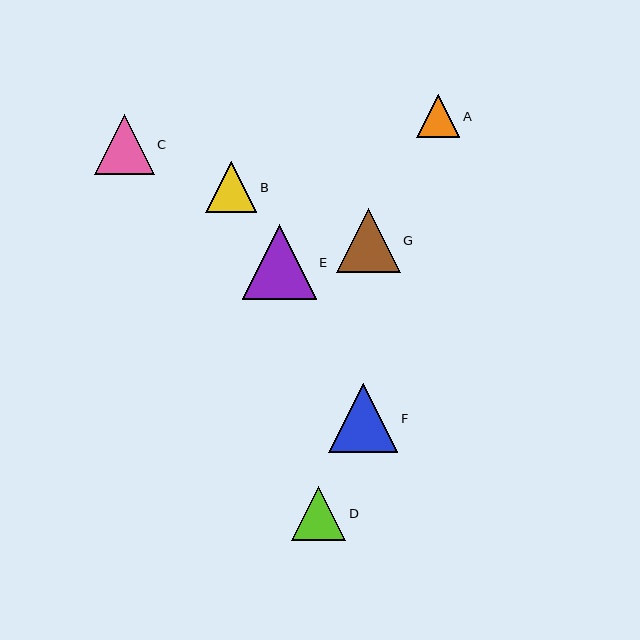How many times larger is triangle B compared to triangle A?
Triangle B is approximately 1.2 times the size of triangle A.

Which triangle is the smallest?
Triangle A is the smallest with a size of approximately 43 pixels.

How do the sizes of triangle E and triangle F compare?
Triangle E and triangle F are approximately the same size.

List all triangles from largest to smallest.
From largest to smallest: E, F, G, C, D, B, A.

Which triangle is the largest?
Triangle E is the largest with a size of approximately 74 pixels.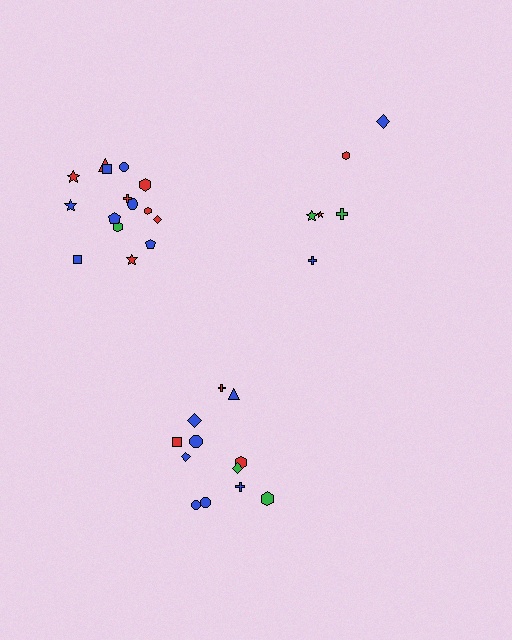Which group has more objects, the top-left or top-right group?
The top-left group.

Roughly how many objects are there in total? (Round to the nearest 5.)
Roughly 35 objects in total.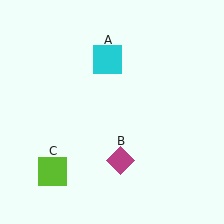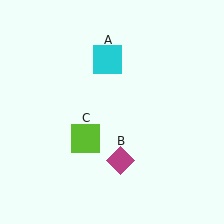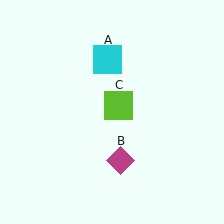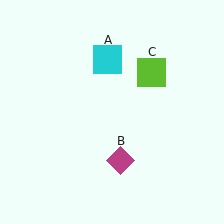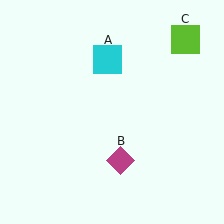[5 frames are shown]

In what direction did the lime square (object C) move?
The lime square (object C) moved up and to the right.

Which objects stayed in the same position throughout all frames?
Cyan square (object A) and magenta diamond (object B) remained stationary.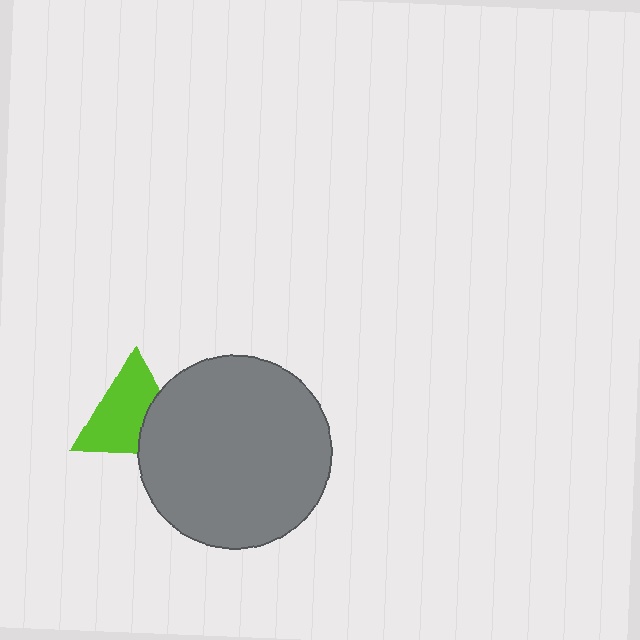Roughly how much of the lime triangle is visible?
Most of it is visible (roughly 69%).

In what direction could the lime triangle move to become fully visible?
The lime triangle could move left. That would shift it out from behind the gray circle entirely.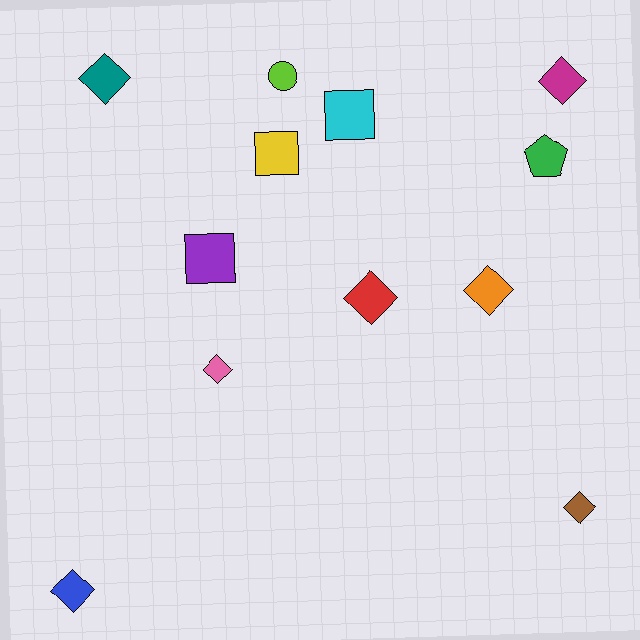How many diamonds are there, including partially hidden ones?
There are 7 diamonds.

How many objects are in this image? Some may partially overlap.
There are 12 objects.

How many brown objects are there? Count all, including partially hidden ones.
There is 1 brown object.